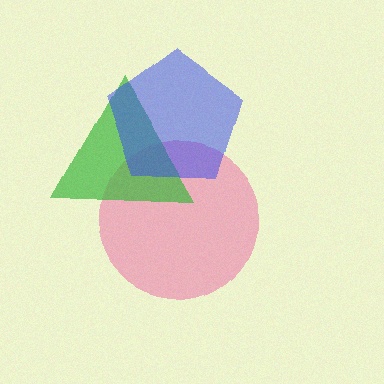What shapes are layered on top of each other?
The layered shapes are: a pink circle, a green triangle, a blue pentagon.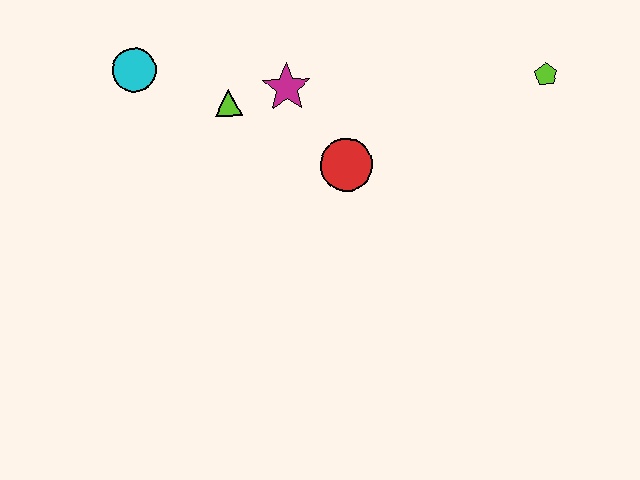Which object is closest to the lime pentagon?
The red circle is closest to the lime pentagon.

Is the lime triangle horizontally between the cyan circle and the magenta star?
Yes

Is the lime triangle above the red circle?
Yes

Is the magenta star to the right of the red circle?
No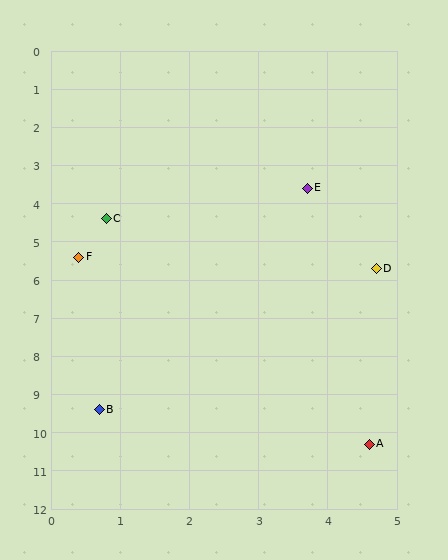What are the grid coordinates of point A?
Point A is at approximately (4.6, 10.3).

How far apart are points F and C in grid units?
Points F and C are about 1.1 grid units apart.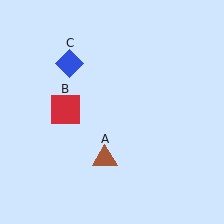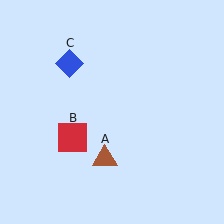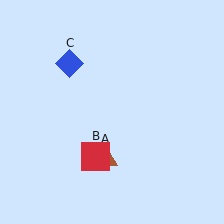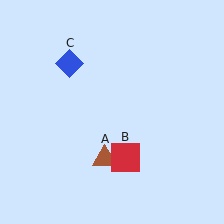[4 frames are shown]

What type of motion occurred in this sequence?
The red square (object B) rotated counterclockwise around the center of the scene.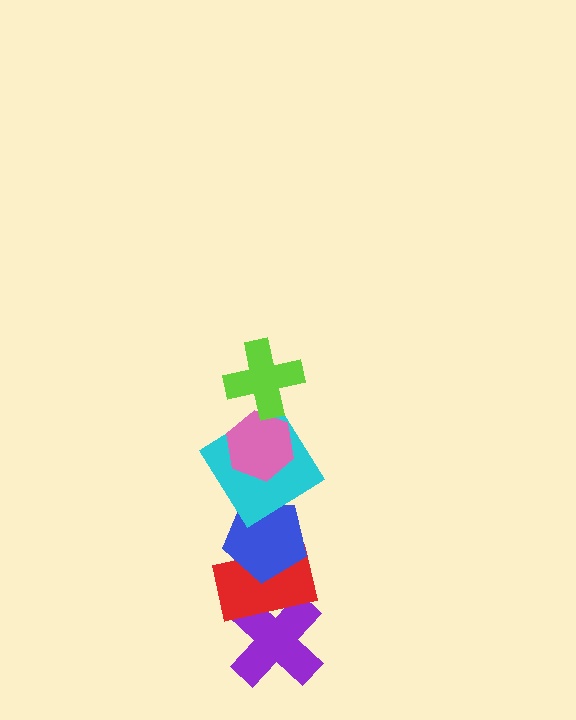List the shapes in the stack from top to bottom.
From top to bottom: the lime cross, the pink hexagon, the cyan diamond, the blue pentagon, the red rectangle, the purple cross.